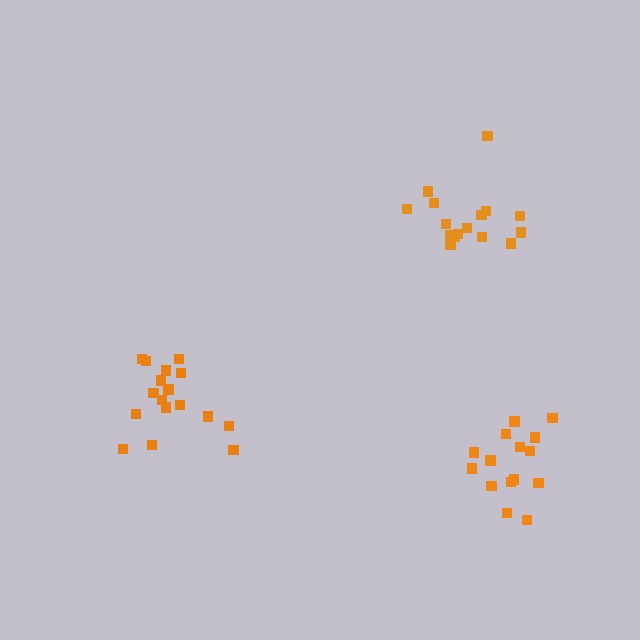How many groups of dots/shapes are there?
There are 3 groups.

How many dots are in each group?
Group 1: 16 dots, Group 2: 17 dots, Group 3: 15 dots (48 total).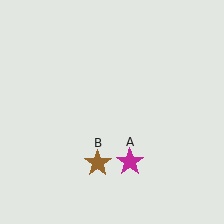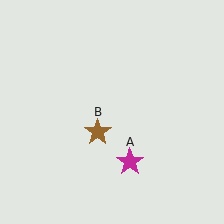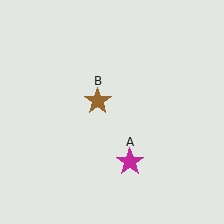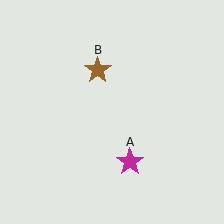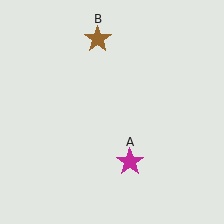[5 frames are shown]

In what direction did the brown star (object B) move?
The brown star (object B) moved up.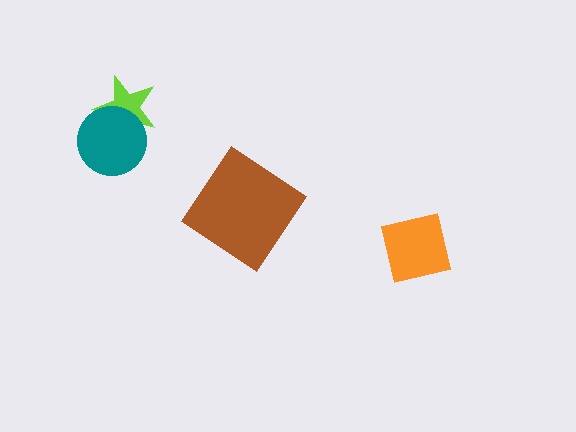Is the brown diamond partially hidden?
No, no other shape covers it.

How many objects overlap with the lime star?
1 object overlaps with the lime star.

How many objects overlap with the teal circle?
1 object overlaps with the teal circle.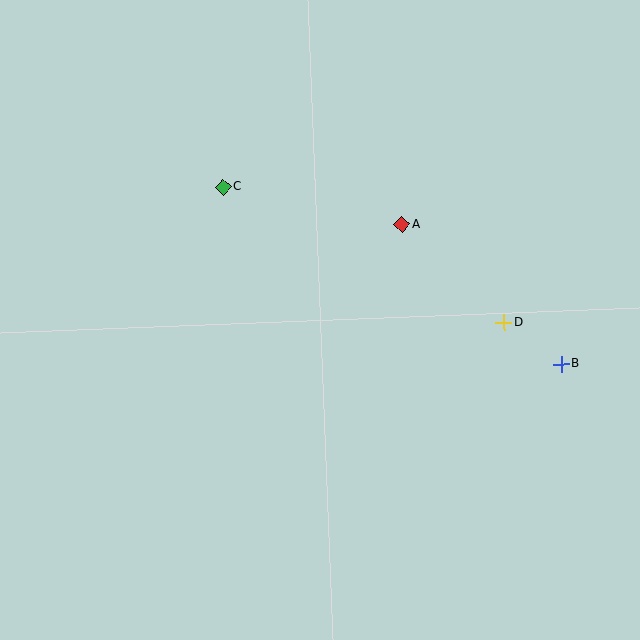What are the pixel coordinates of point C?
Point C is at (223, 187).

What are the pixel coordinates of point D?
Point D is at (504, 323).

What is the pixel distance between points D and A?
The distance between D and A is 142 pixels.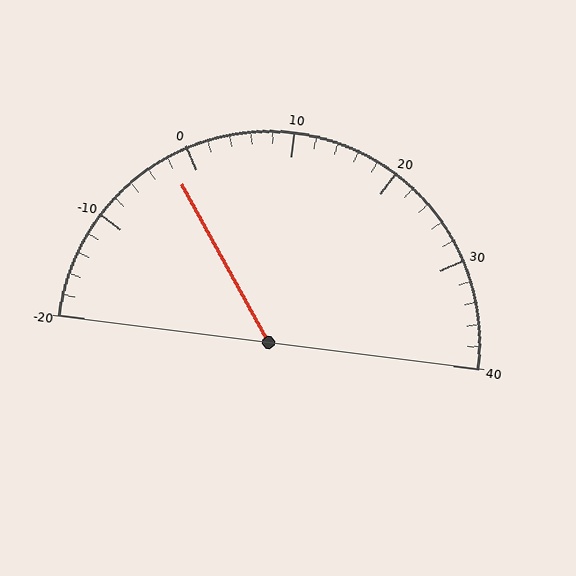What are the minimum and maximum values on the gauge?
The gauge ranges from -20 to 40.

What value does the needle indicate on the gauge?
The needle indicates approximately -2.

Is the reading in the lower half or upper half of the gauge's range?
The reading is in the lower half of the range (-20 to 40).